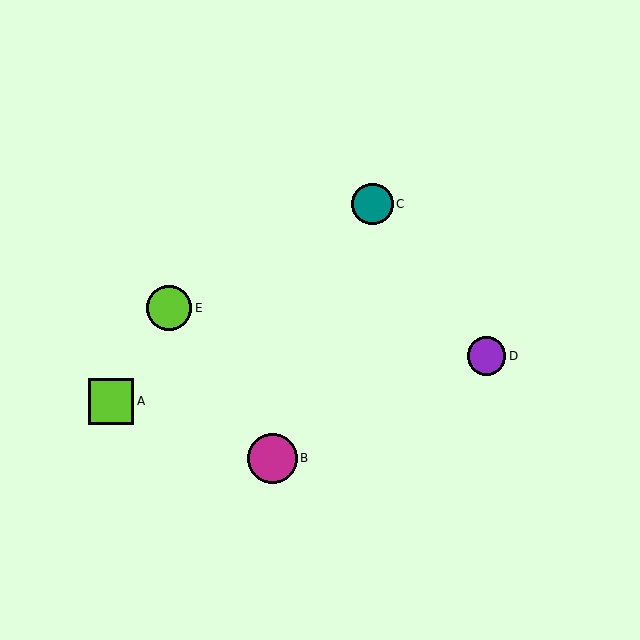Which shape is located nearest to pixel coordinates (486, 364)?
The purple circle (labeled D) at (486, 356) is nearest to that location.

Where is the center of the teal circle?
The center of the teal circle is at (373, 204).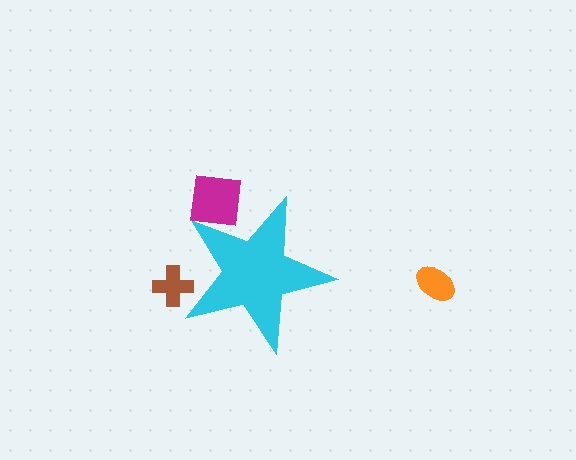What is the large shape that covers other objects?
A cyan star.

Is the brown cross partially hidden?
Yes, the brown cross is partially hidden behind the cyan star.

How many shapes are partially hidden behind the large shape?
2 shapes are partially hidden.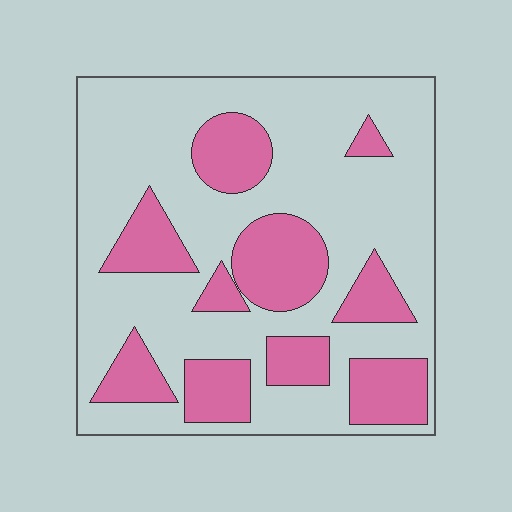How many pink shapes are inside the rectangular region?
10.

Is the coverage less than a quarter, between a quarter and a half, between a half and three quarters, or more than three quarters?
Between a quarter and a half.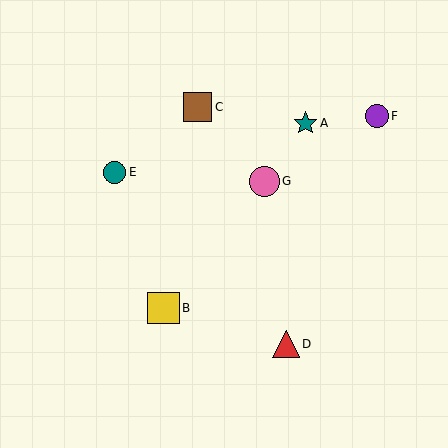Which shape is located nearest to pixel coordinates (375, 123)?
The purple circle (labeled F) at (377, 116) is nearest to that location.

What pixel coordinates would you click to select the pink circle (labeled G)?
Click at (265, 181) to select the pink circle G.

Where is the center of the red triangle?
The center of the red triangle is at (286, 344).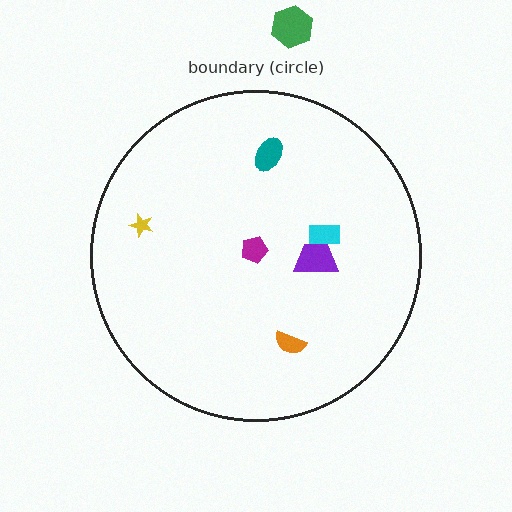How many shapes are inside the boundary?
6 inside, 1 outside.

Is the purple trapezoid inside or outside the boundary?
Inside.